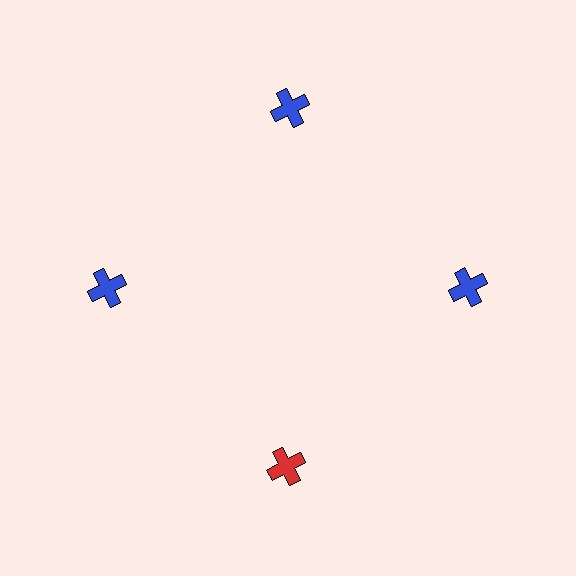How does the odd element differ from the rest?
It has a different color: red instead of blue.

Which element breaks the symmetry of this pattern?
The red cross at roughly the 6 o'clock position breaks the symmetry. All other shapes are blue crosses.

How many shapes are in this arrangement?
There are 4 shapes arranged in a ring pattern.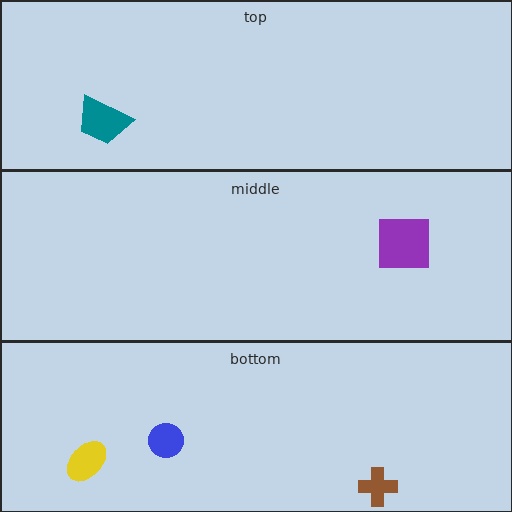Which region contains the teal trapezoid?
The top region.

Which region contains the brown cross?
The bottom region.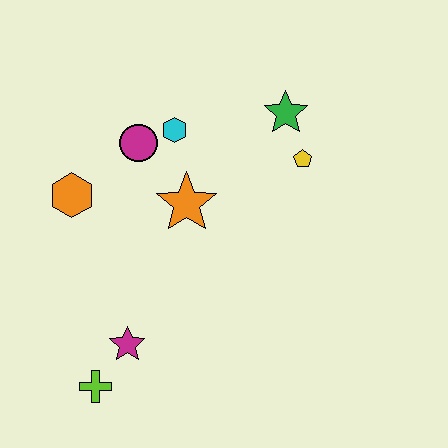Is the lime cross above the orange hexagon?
No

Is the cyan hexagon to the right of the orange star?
No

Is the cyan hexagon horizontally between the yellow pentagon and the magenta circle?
Yes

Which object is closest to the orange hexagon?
The magenta circle is closest to the orange hexagon.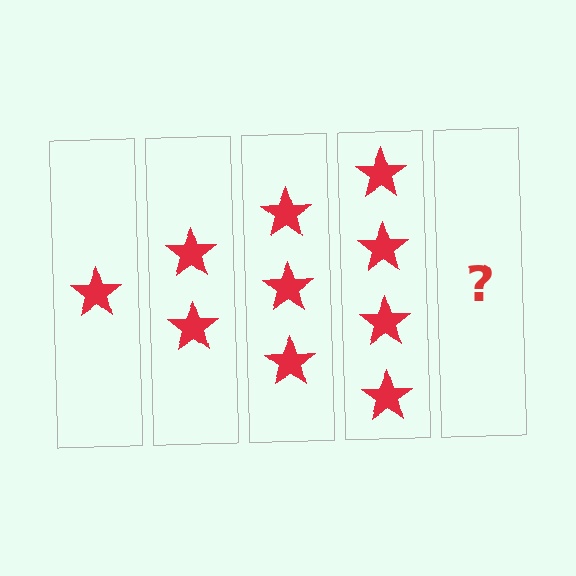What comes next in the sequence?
The next element should be 5 stars.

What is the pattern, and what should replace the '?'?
The pattern is that each step adds one more star. The '?' should be 5 stars.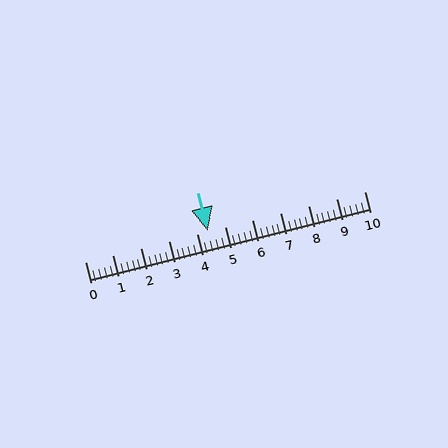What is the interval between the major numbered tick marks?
The major tick marks are spaced 1 units apart.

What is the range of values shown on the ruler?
The ruler shows values from 0 to 10.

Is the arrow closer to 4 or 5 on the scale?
The arrow is closer to 4.